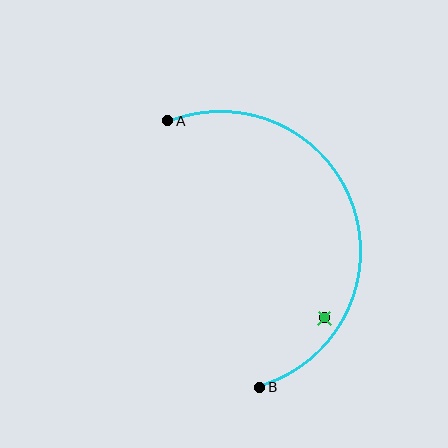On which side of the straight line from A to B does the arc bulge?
The arc bulges to the right of the straight line connecting A and B.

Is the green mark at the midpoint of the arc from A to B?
No — the green mark does not lie on the arc at all. It sits slightly inside the curve.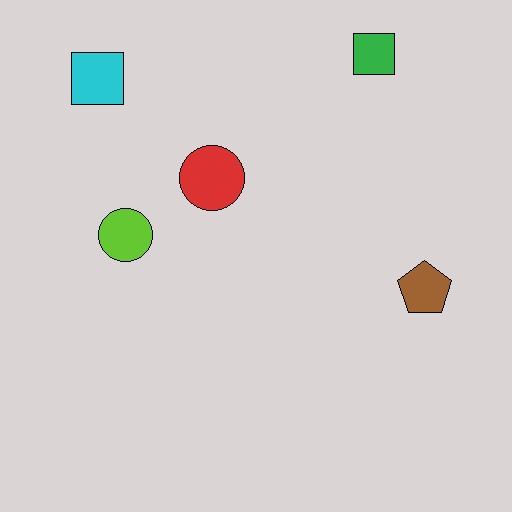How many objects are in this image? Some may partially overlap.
There are 5 objects.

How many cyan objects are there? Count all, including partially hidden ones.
There is 1 cyan object.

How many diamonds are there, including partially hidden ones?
There are no diamonds.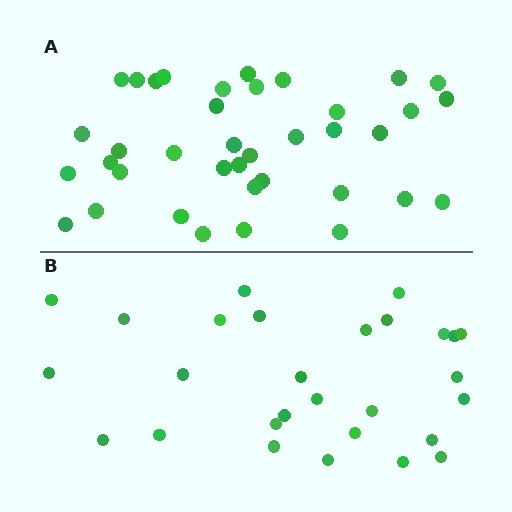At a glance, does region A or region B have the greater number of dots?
Region A (the top region) has more dots.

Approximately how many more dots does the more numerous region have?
Region A has roughly 10 or so more dots than region B.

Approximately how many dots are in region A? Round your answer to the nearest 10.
About 40 dots. (The exact count is 38, which rounds to 40.)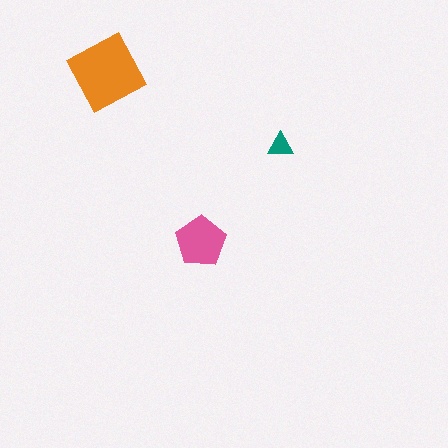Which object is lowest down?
The pink pentagon is bottommost.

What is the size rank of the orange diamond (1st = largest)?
1st.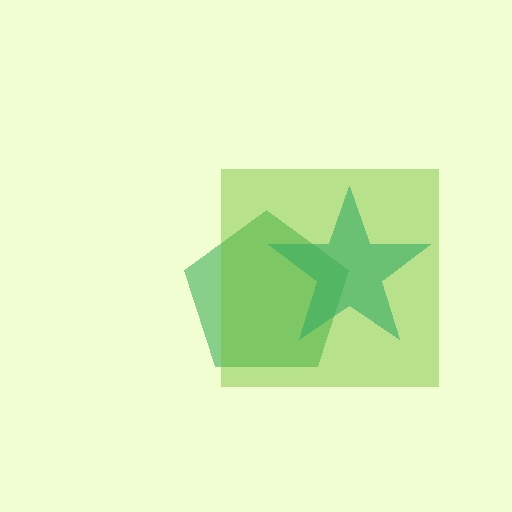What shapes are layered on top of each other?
The layered shapes are: a green pentagon, a teal star, a lime square.